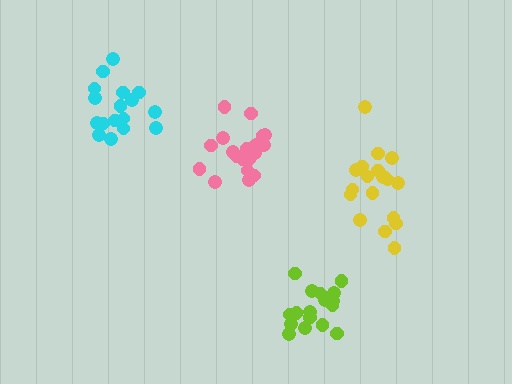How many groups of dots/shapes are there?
There are 4 groups.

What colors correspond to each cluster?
The clusters are colored: pink, cyan, lime, yellow.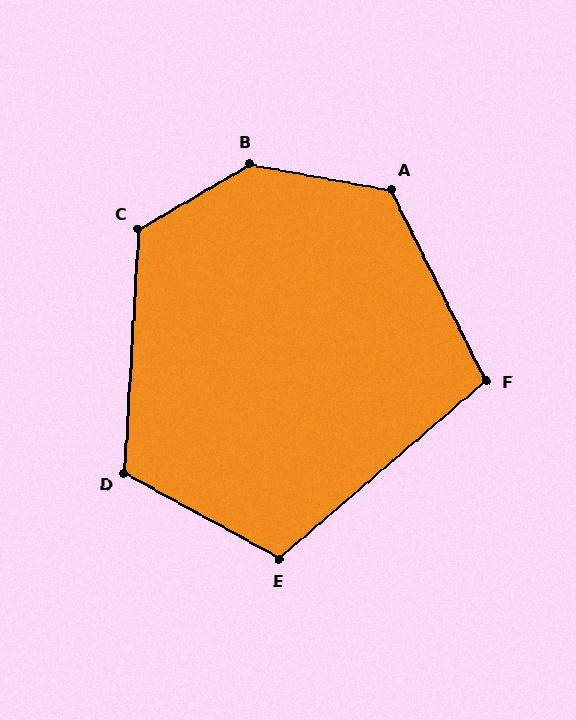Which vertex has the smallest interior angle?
F, at approximately 104 degrees.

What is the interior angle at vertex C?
Approximately 123 degrees (obtuse).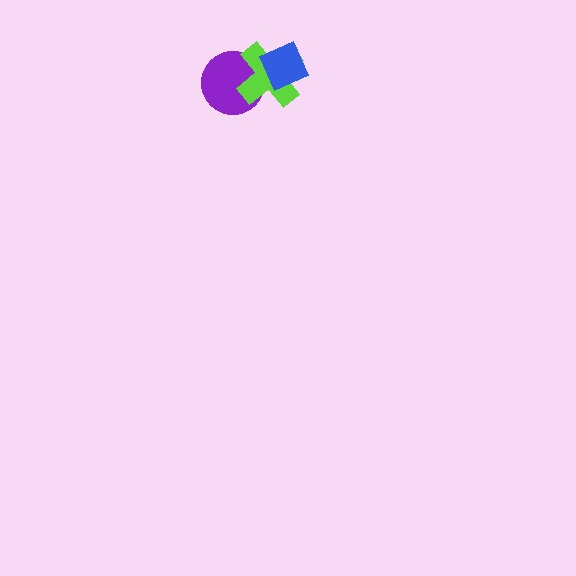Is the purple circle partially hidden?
Yes, it is partially covered by another shape.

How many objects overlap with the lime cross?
2 objects overlap with the lime cross.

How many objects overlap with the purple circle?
1 object overlaps with the purple circle.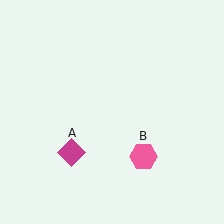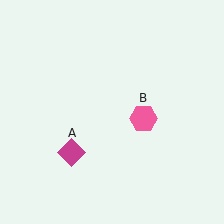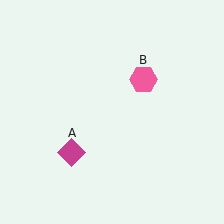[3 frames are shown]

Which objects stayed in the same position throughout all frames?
Magenta diamond (object A) remained stationary.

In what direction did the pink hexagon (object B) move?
The pink hexagon (object B) moved up.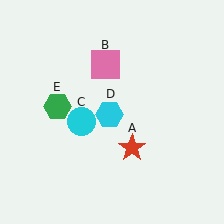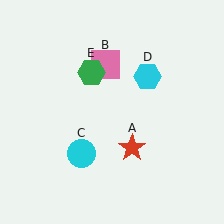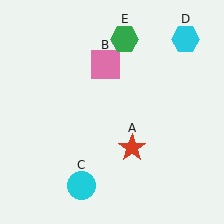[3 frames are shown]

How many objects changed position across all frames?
3 objects changed position: cyan circle (object C), cyan hexagon (object D), green hexagon (object E).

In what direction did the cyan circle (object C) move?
The cyan circle (object C) moved down.